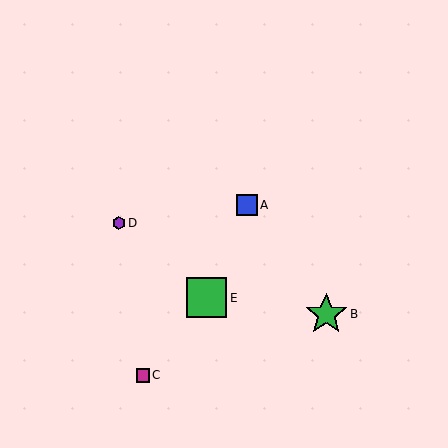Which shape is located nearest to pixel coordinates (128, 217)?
The purple hexagon (labeled D) at (119, 223) is nearest to that location.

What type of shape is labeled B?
Shape B is a green star.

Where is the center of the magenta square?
The center of the magenta square is at (143, 376).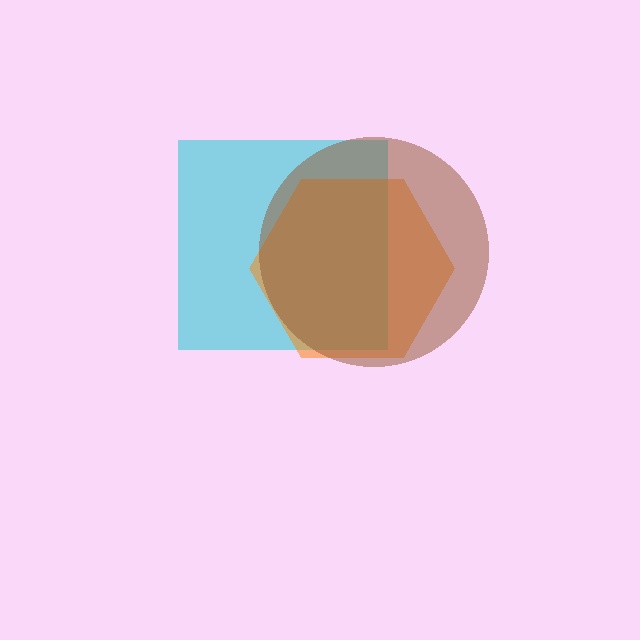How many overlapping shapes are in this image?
There are 3 overlapping shapes in the image.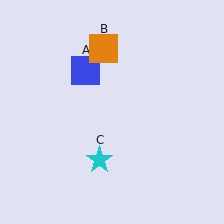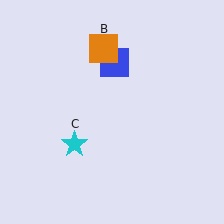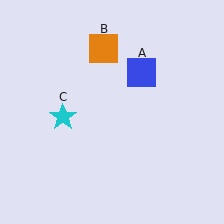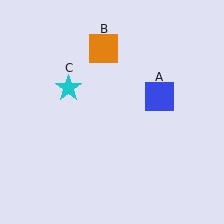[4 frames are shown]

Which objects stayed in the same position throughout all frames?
Orange square (object B) remained stationary.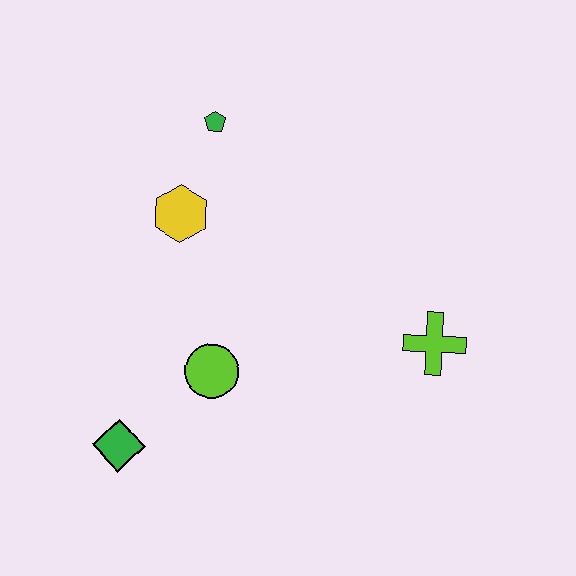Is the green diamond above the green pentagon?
No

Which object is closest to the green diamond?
The lime circle is closest to the green diamond.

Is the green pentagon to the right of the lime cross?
No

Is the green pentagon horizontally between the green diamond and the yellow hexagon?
No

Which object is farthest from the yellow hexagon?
The lime cross is farthest from the yellow hexagon.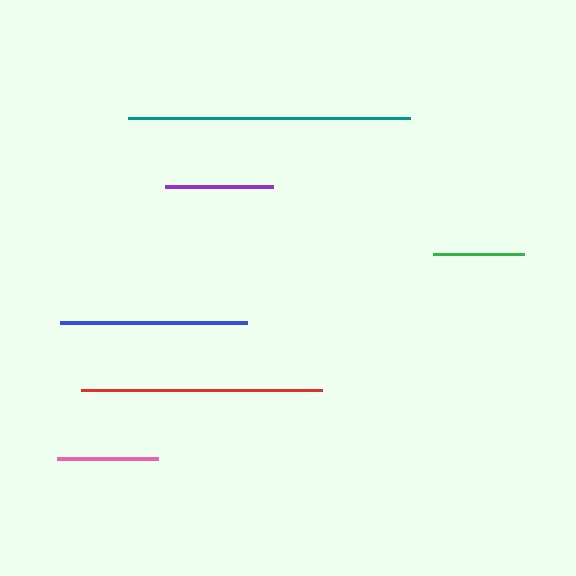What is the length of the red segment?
The red segment is approximately 241 pixels long.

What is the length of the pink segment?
The pink segment is approximately 101 pixels long.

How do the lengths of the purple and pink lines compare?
The purple and pink lines are approximately the same length.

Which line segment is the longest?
The teal line is the longest at approximately 282 pixels.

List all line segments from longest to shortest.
From longest to shortest: teal, red, blue, purple, pink, green.